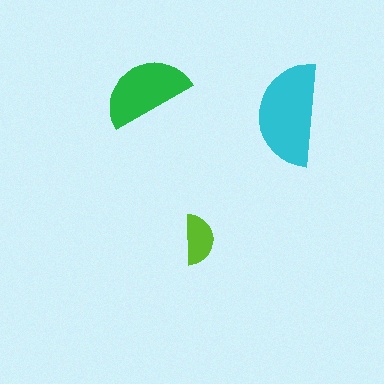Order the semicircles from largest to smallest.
the cyan one, the green one, the lime one.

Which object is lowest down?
The lime semicircle is bottommost.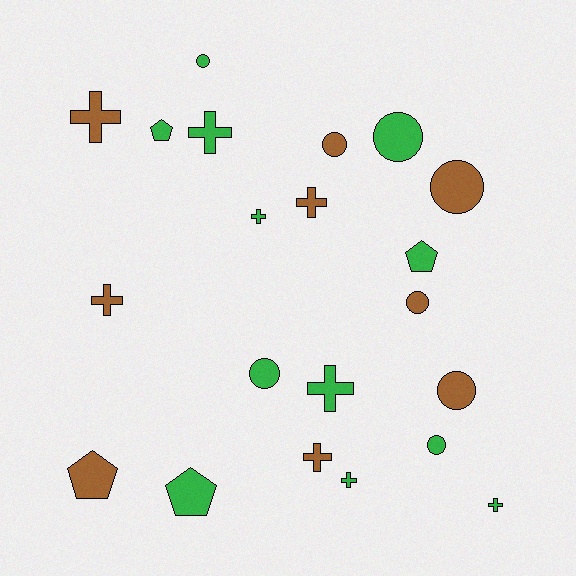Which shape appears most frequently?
Cross, with 9 objects.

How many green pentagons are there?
There are 3 green pentagons.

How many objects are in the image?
There are 21 objects.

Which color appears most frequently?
Green, with 12 objects.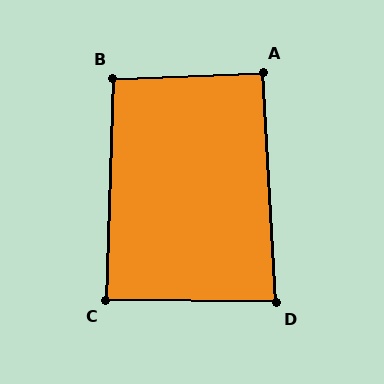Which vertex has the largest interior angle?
B, at approximately 94 degrees.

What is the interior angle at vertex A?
Approximately 91 degrees (approximately right).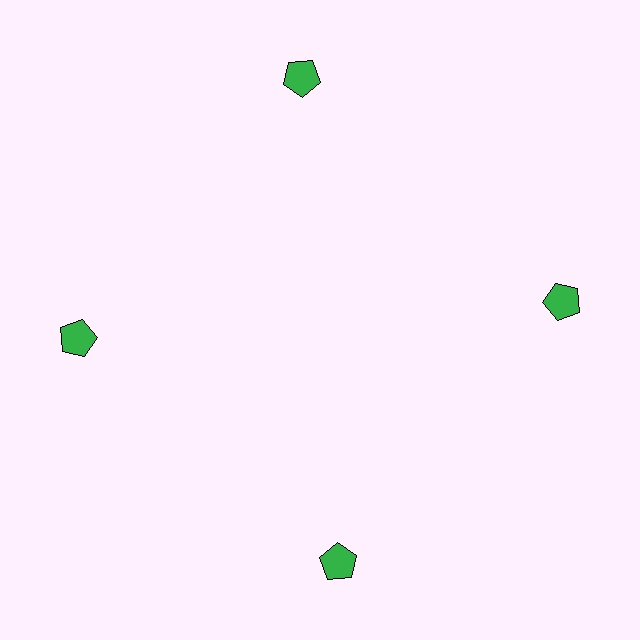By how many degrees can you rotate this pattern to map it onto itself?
The pattern maps onto itself every 90 degrees of rotation.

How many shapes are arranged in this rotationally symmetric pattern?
There are 4 shapes, arranged in 4 groups of 1.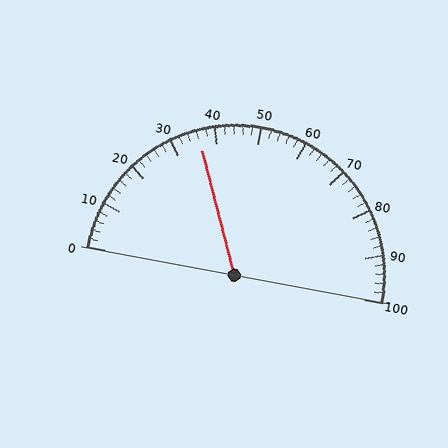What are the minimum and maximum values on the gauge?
The gauge ranges from 0 to 100.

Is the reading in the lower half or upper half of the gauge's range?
The reading is in the lower half of the range (0 to 100).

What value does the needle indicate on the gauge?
The needle indicates approximately 36.